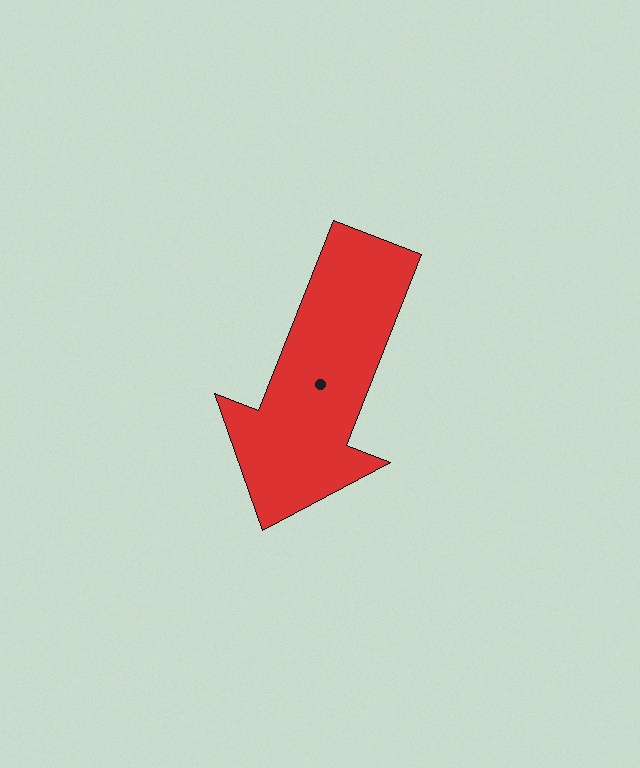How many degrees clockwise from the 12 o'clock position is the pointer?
Approximately 201 degrees.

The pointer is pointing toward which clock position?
Roughly 7 o'clock.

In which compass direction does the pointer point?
South.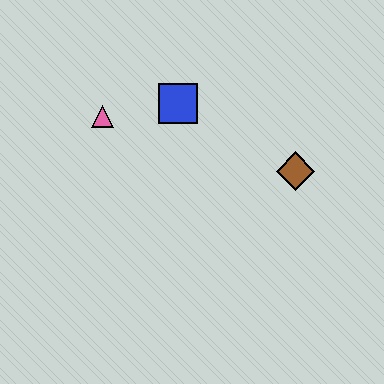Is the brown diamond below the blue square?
Yes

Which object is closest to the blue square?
The pink triangle is closest to the blue square.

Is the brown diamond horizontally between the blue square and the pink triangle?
No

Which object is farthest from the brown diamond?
The pink triangle is farthest from the brown diamond.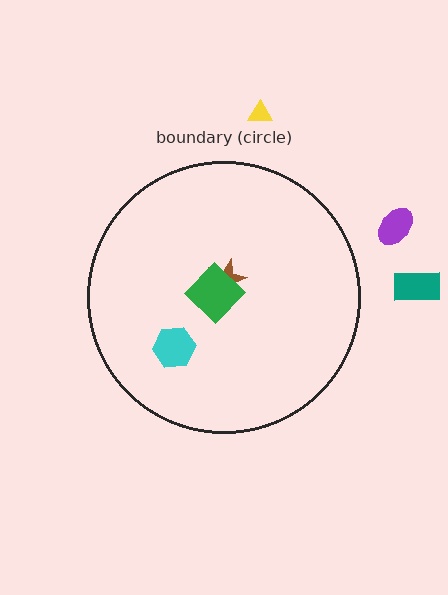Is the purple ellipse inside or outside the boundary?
Outside.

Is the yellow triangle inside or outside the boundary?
Outside.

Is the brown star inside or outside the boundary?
Inside.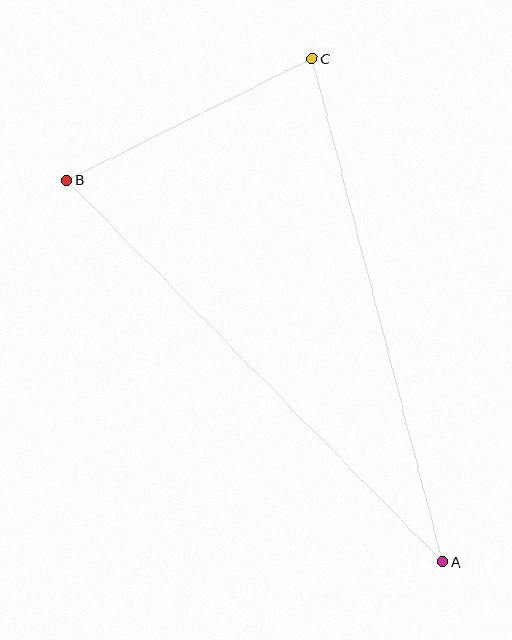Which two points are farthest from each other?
Points A and B are farthest from each other.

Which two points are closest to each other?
Points B and C are closest to each other.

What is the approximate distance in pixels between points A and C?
The distance between A and C is approximately 520 pixels.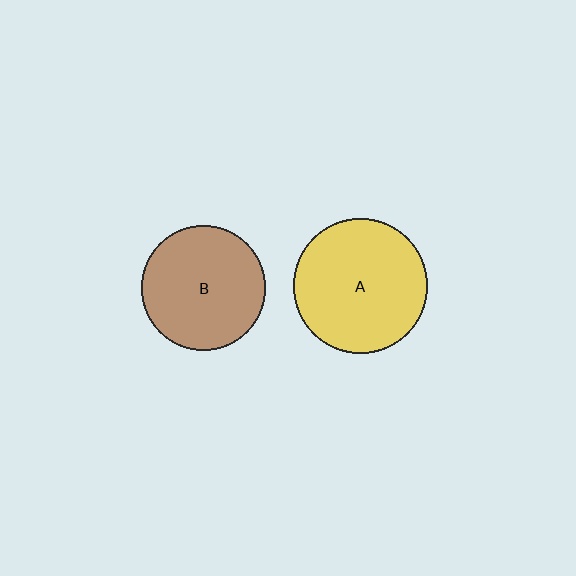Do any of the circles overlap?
No, none of the circles overlap.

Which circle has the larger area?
Circle A (yellow).